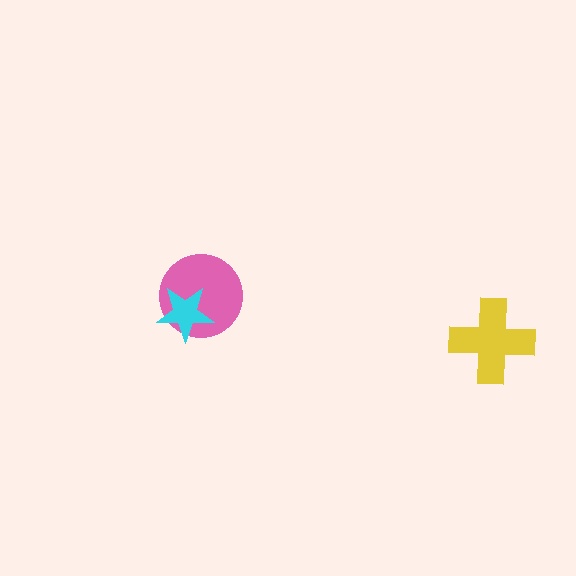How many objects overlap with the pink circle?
1 object overlaps with the pink circle.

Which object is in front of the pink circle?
The cyan star is in front of the pink circle.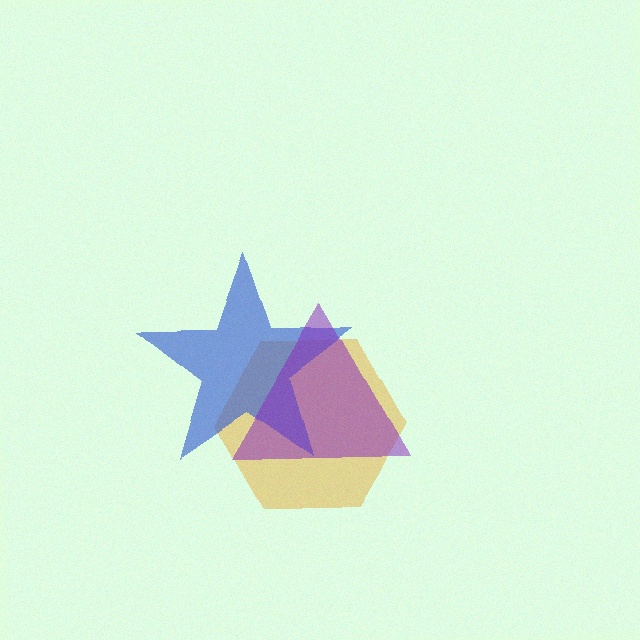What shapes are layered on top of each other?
The layered shapes are: an orange hexagon, a blue star, a purple triangle.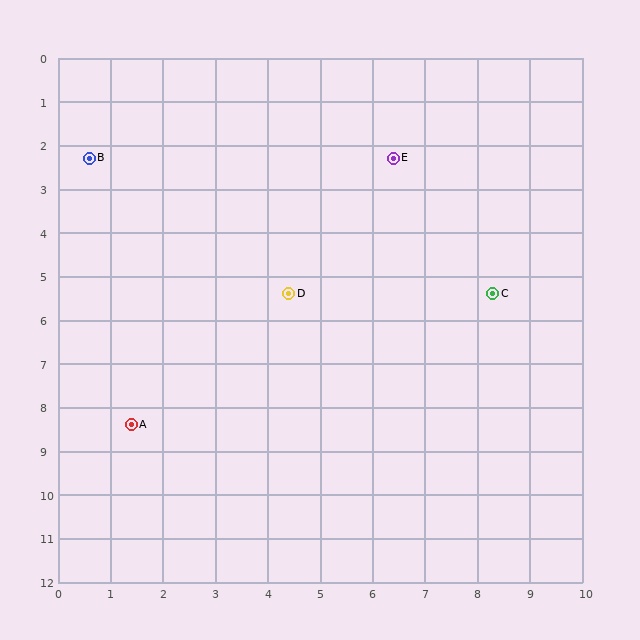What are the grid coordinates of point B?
Point B is at approximately (0.6, 2.3).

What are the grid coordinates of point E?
Point E is at approximately (6.4, 2.3).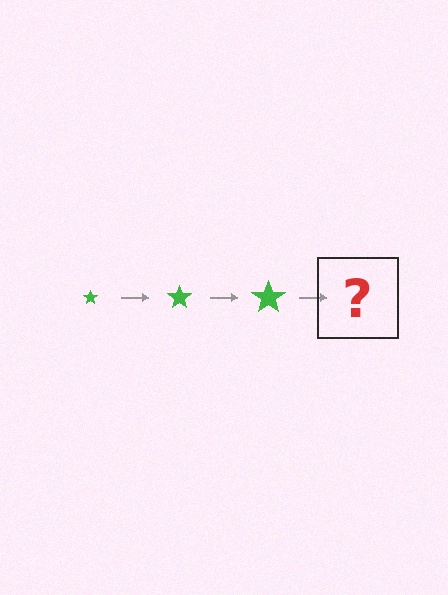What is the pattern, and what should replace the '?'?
The pattern is that the star gets progressively larger each step. The '?' should be a green star, larger than the previous one.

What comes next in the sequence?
The next element should be a green star, larger than the previous one.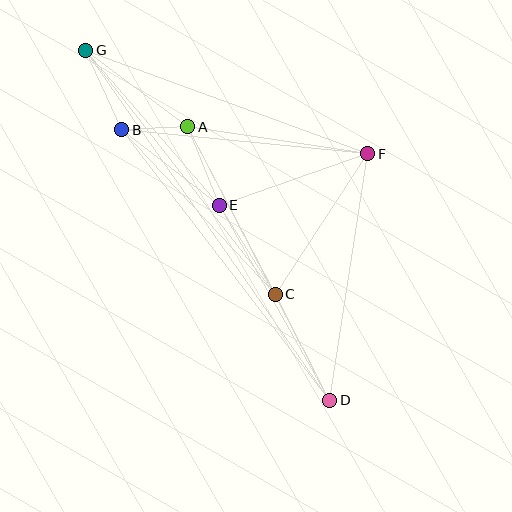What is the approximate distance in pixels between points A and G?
The distance between A and G is approximately 127 pixels.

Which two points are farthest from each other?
Points D and G are farthest from each other.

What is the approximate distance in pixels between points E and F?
The distance between E and F is approximately 157 pixels.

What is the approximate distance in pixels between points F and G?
The distance between F and G is approximately 300 pixels.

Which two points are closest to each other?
Points A and B are closest to each other.